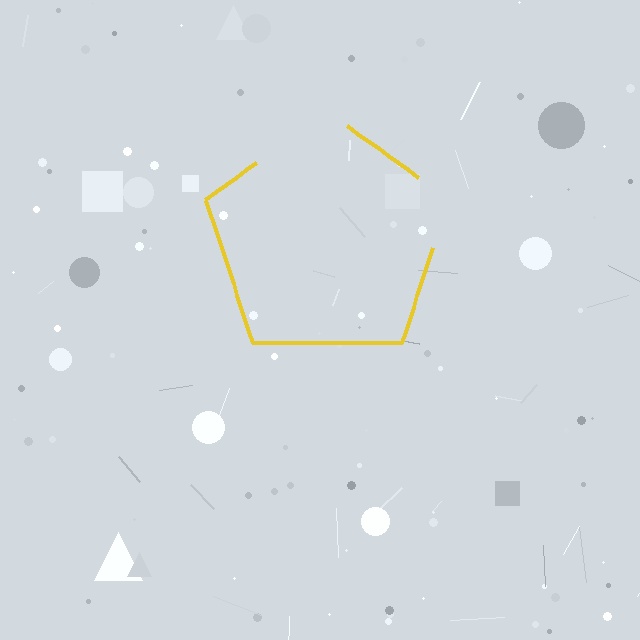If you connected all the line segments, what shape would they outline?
They would outline a pentagon.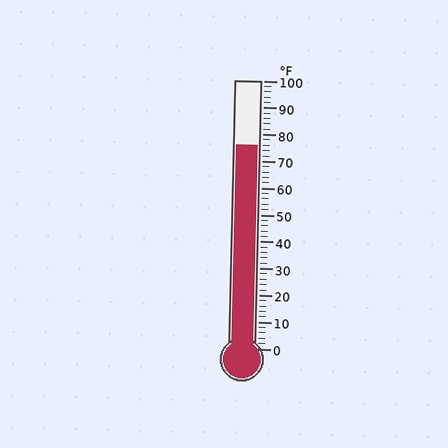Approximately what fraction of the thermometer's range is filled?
The thermometer is filled to approximately 75% of its range.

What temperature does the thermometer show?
The thermometer shows approximately 76°F.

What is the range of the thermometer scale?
The thermometer scale ranges from 0°F to 100°F.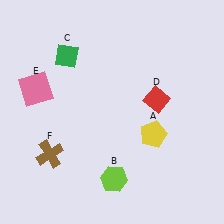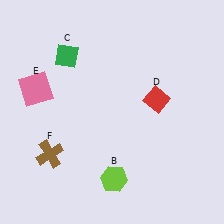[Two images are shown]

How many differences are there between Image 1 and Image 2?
There is 1 difference between the two images.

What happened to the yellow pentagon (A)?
The yellow pentagon (A) was removed in Image 2. It was in the bottom-right area of Image 1.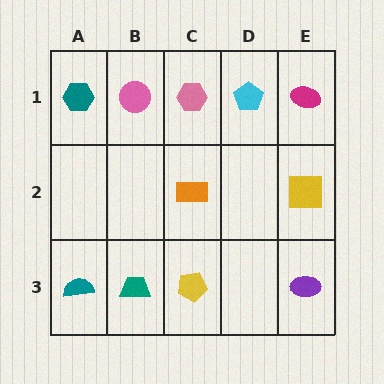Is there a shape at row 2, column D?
No, that cell is empty.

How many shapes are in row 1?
5 shapes.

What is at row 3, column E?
A purple ellipse.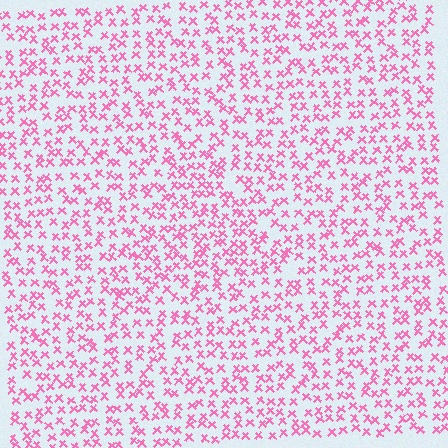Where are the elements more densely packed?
The elements are more densely packed inside the triangle boundary.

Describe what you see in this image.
The image contains small pink elements arranged at two different densities. A triangle-shaped region is visible where the elements are more densely packed than the surrounding area.